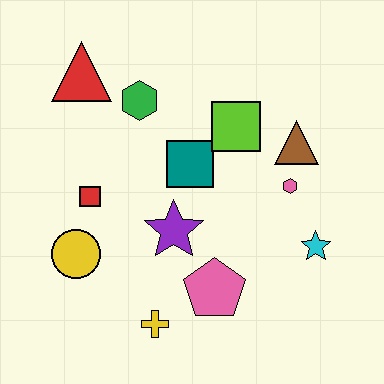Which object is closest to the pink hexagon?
The brown triangle is closest to the pink hexagon.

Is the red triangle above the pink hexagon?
Yes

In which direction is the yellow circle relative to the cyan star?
The yellow circle is to the left of the cyan star.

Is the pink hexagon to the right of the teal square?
Yes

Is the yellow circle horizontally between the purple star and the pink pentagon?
No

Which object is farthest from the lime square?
The yellow cross is farthest from the lime square.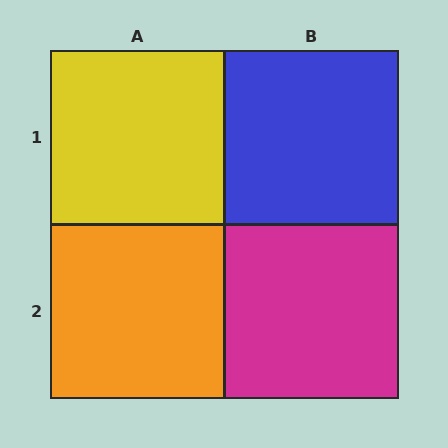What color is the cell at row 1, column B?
Blue.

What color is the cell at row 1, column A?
Yellow.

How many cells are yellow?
1 cell is yellow.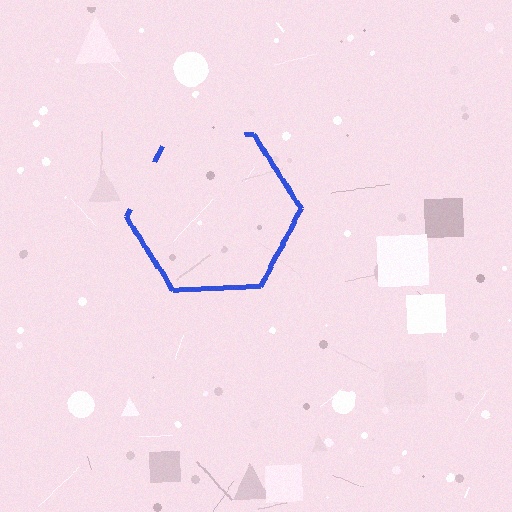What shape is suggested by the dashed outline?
The dashed outline suggests a hexagon.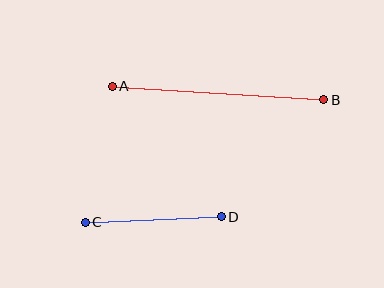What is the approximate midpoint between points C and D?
The midpoint is at approximately (153, 219) pixels.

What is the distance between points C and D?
The distance is approximately 136 pixels.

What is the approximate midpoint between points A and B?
The midpoint is at approximately (218, 93) pixels.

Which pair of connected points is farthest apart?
Points A and B are farthest apart.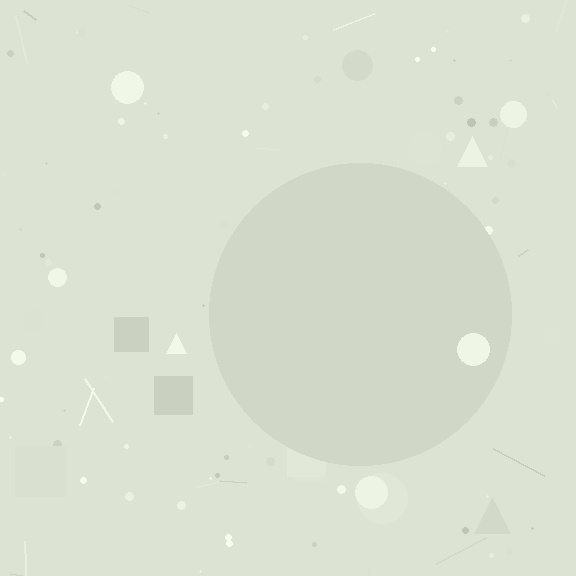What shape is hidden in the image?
A circle is hidden in the image.